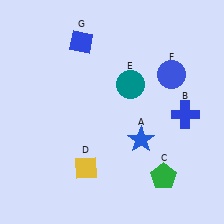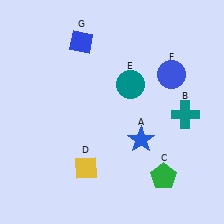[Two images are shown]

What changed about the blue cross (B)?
In Image 1, B is blue. In Image 2, it changed to teal.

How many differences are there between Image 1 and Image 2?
There is 1 difference between the two images.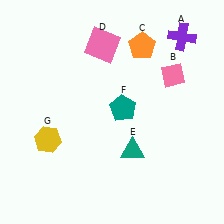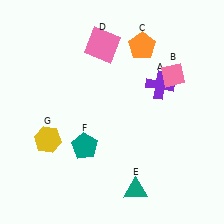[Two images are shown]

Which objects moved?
The objects that moved are: the purple cross (A), the teal triangle (E), the teal pentagon (F).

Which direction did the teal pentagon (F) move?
The teal pentagon (F) moved left.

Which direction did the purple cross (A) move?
The purple cross (A) moved down.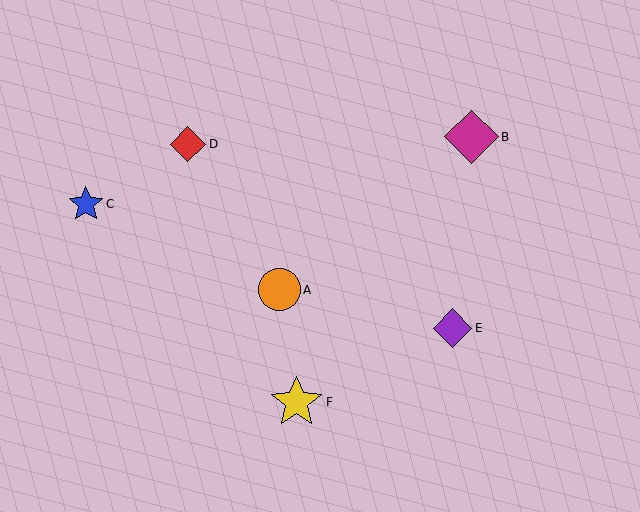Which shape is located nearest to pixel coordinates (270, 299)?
The orange circle (labeled A) at (279, 290) is nearest to that location.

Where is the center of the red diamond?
The center of the red diamond is at (188, 144).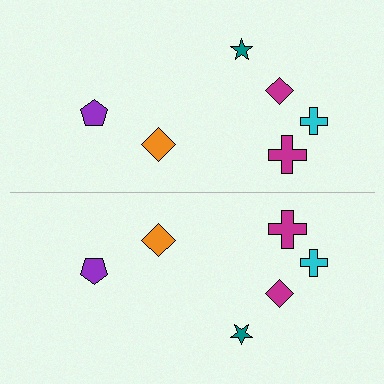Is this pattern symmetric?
Yes, this pattern has bilateral (reflection) symmetry.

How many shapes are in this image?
There are 12 shapes in this image.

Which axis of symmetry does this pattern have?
The pattern has a horizontal axis of symmetry running through the center of the image.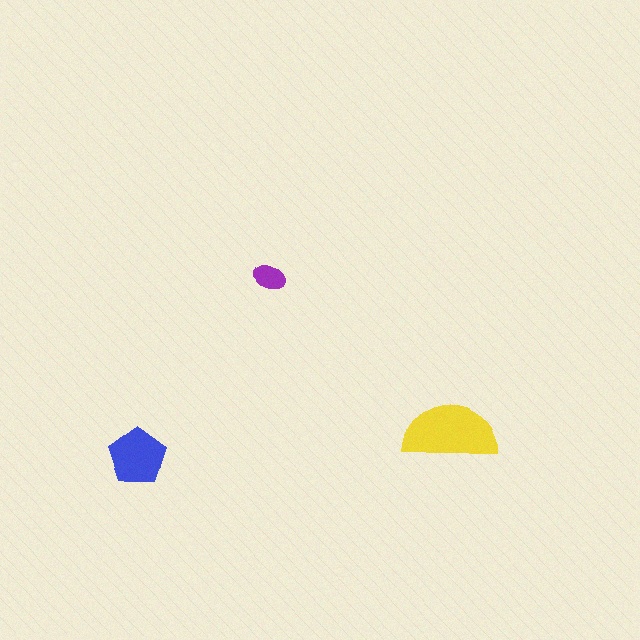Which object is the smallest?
The purple ellipse.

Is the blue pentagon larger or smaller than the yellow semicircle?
Smaller.